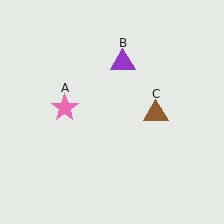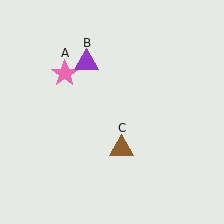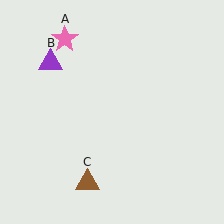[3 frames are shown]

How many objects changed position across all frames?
3 objects changed position: pink star (object A), purple triangle (object B), brown triangle (object C).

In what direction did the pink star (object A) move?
The pink star (object A) moved up.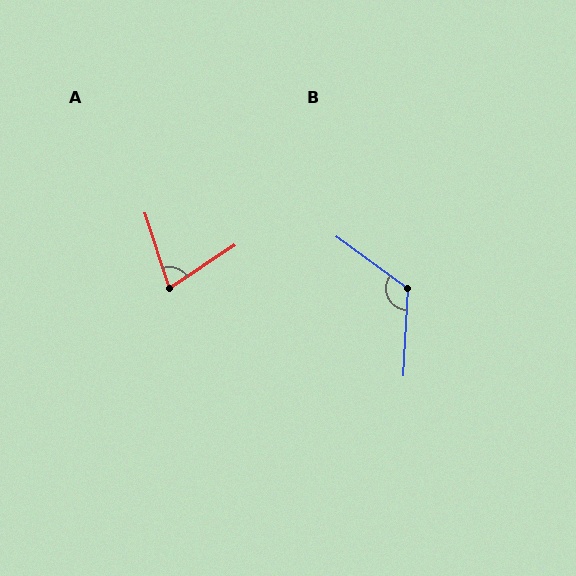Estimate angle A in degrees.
Approximately 74 degrees.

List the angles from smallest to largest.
A (74°), B (124°).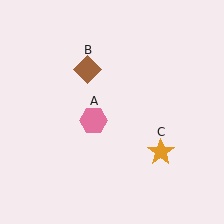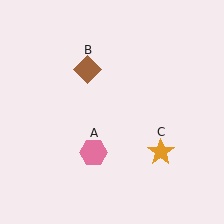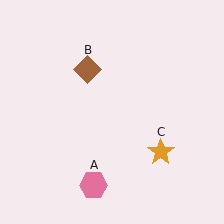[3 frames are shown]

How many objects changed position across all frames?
1 object changed position: pink hexagon (object A).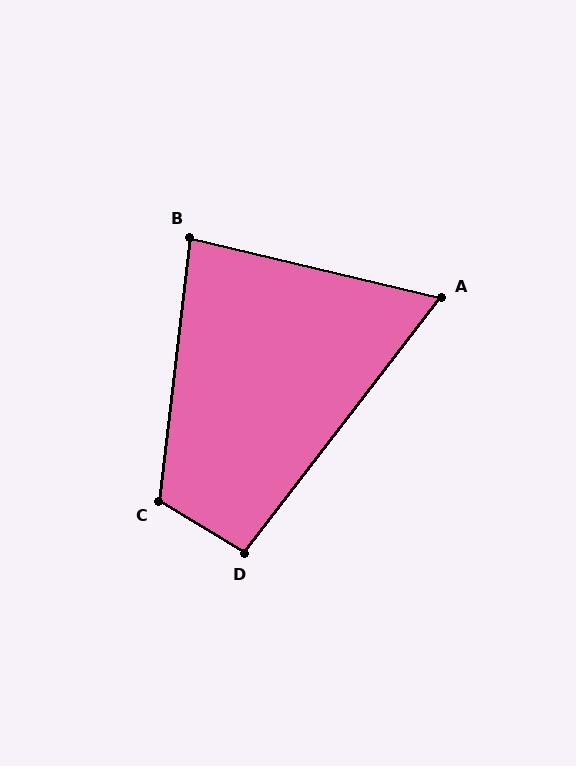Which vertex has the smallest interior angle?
A, at approximately 66 degrees.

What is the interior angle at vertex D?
Approximately 97 degrees (obtuse).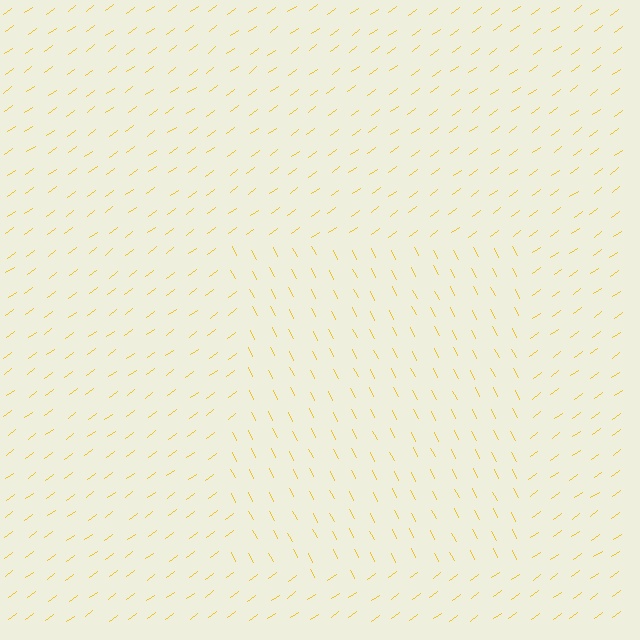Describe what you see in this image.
The image is filled with small yellow line segments. A rectangle region in the image has lines oriented differently from the surrounding lines, creating a visible texture boundary.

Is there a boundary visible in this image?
Yes, there is a texture boundary formed by a change in line orientation.